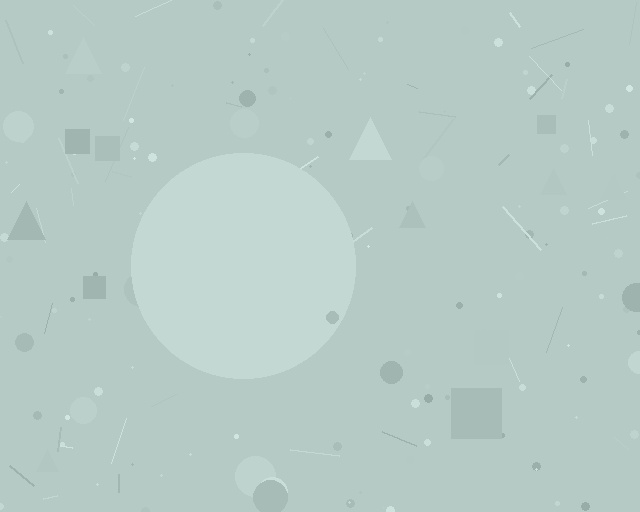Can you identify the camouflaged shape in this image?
The camouflaged shape is a circle.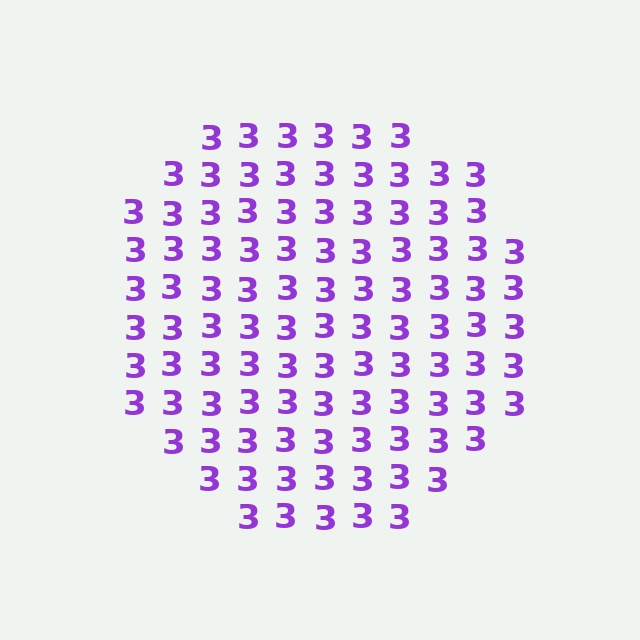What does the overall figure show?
The overall figure shows a circle.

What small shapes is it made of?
It is made of small digit 3's.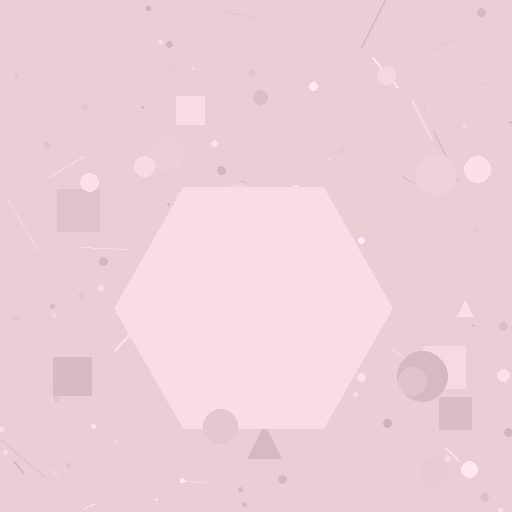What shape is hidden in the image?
A hexagon is hidden in the image.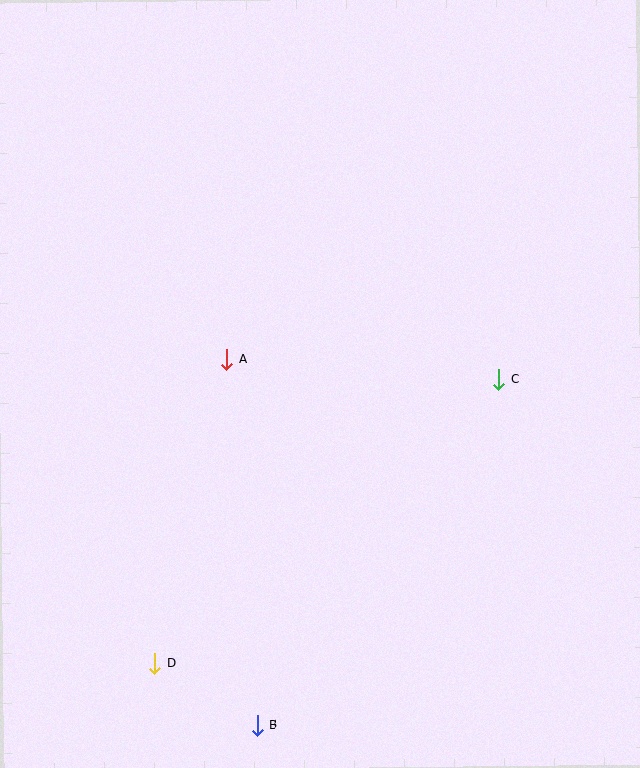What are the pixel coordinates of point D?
Point D is at (155, 663).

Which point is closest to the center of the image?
Point A at (227, 359) is closest to the center.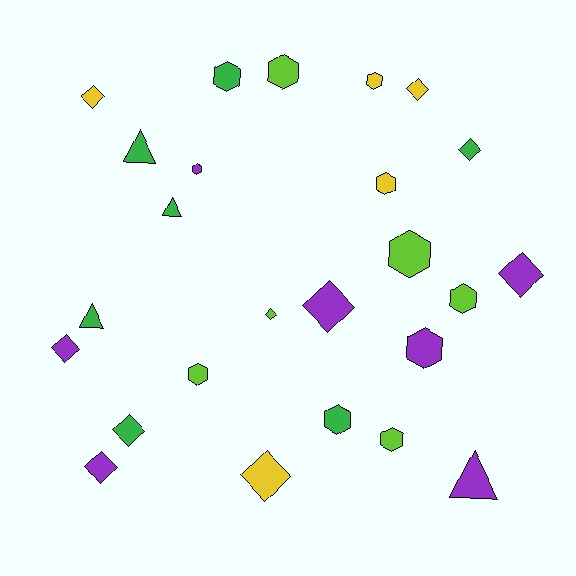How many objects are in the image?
There are 25 objects.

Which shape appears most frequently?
Hexagon, with 11 objects.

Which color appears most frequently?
Purple, with 7 objects.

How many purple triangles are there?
There is 1 purple triangle.